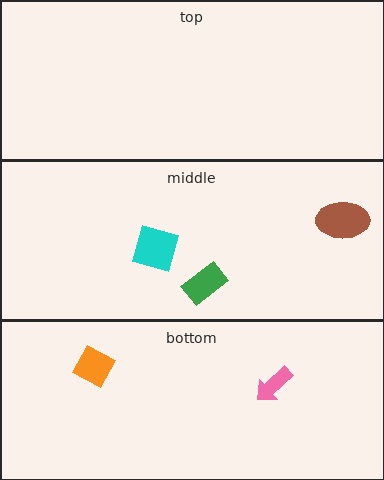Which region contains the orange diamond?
The bottom region.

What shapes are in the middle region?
The green rectangle, the cyan square, the brown ellipse.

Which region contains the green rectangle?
The middle region.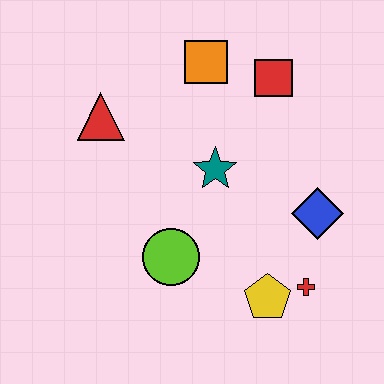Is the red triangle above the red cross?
Yes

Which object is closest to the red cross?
The yellow pentagon is closest to the red cross.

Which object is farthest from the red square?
The yellow pentagon is farthest from the red square.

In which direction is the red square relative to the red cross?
The red square is above the red cross.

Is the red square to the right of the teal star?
Yes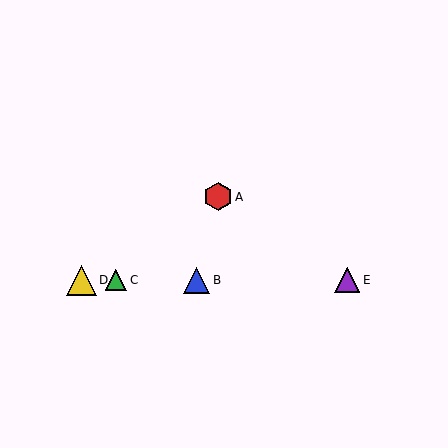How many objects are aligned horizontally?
4 objects (B, C, D, E) are aligned horizontally.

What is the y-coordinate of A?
Object A is at y≈197.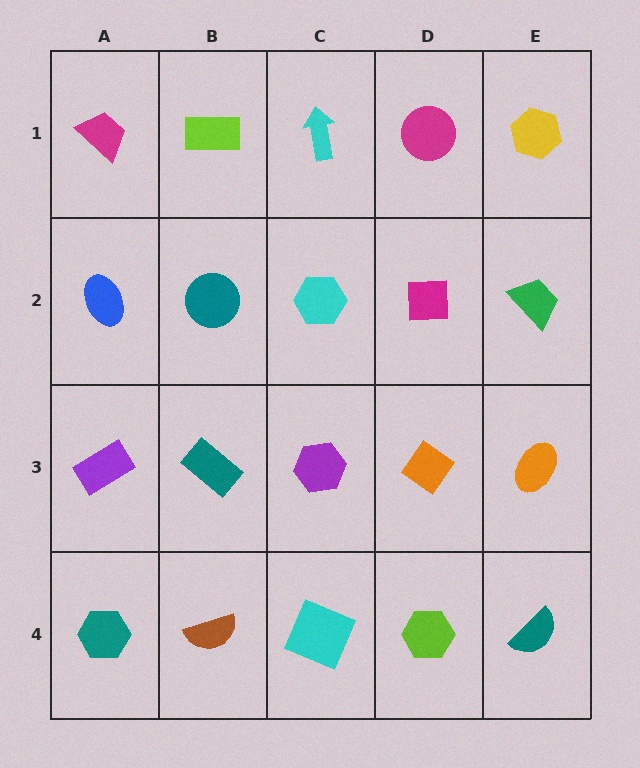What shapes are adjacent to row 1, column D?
A magenta square (row 2, column D), a cyan arrow (row 1, column C), a yellow hexagon (row 1, column E).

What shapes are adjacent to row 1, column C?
A cyan hexagon (row 2, column C), a lime rectangle (row 1, column B), a magenta circle (row 1, column D).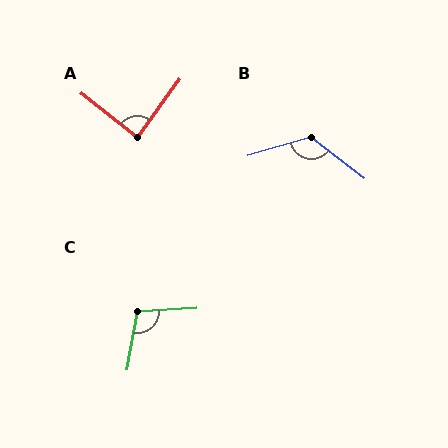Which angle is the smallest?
A, at approximately 88 degrees.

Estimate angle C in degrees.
Approximately 105 degrees.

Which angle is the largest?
B, at approximately 126 degrees.